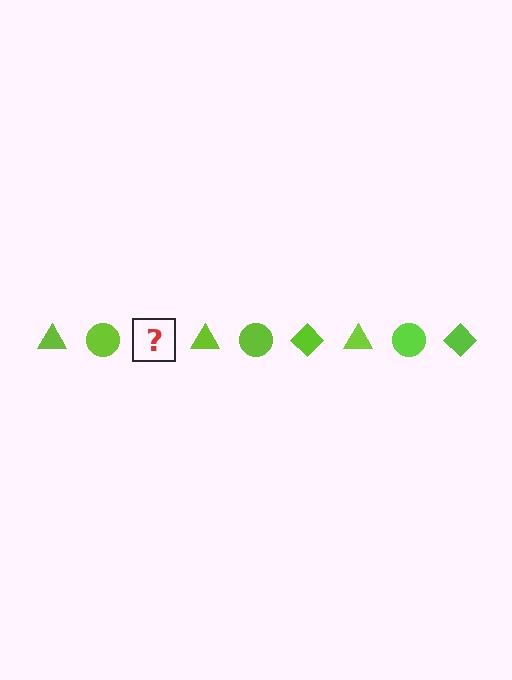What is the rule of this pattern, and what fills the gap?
The rule is that the pattern cycles through triangle, circle, diamond shapes in lime. The gap should be filled with a lime diamond.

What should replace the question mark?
The question mark should be replaced with a lime diamond.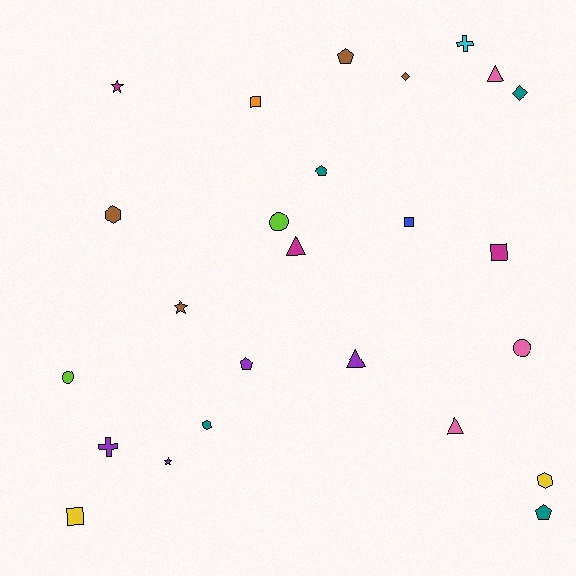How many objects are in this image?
There are 25 objects.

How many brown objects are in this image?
There are 4 brown objects.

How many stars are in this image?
There are 3 stars.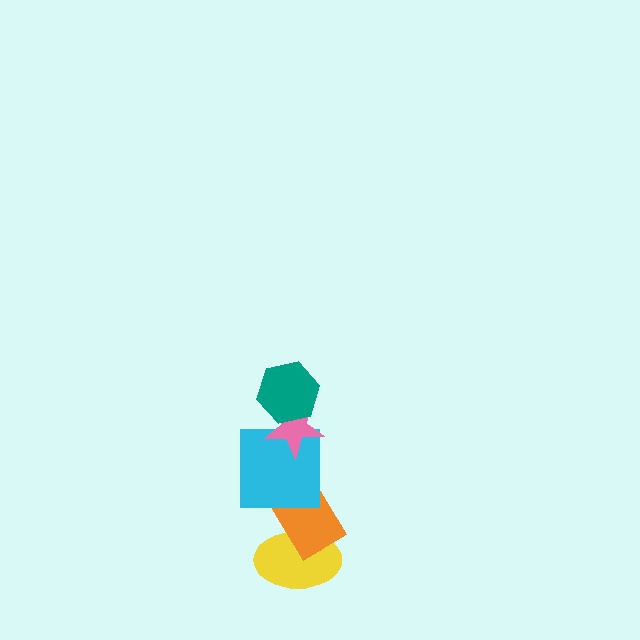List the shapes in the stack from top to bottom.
From top to bottom: the teal hexagon, the pink star, the cyan square, the orange rectangle, the yellow ellipse.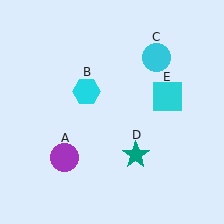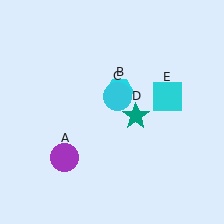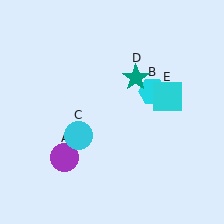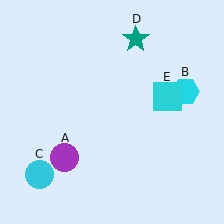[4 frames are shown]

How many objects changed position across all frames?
3 objects changed position: cyan hexagon (object B), cyan circle (object C), teal star (object D).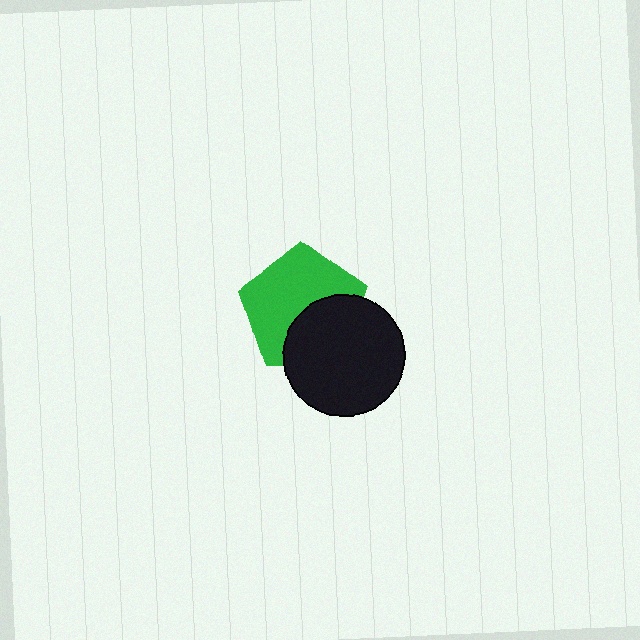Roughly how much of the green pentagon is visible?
About half of it is visible (roughly 62%).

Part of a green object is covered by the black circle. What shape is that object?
It is a pentagon.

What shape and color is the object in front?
The object in front is a black circle.